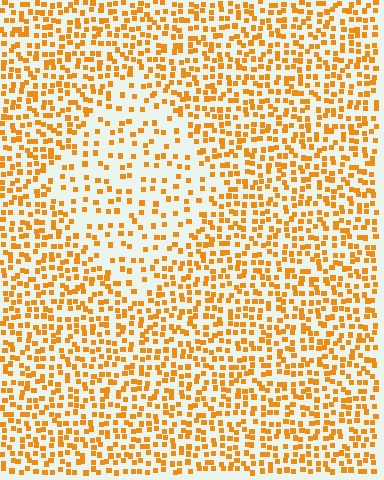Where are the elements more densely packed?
The elements are more densely packed outside the diamond boundary.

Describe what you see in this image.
The image contains small orange elements arranged at two different densities. A diamond-shaped region is visible where the elements are less densely packed than the surrounding area.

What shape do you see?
I see a diamond.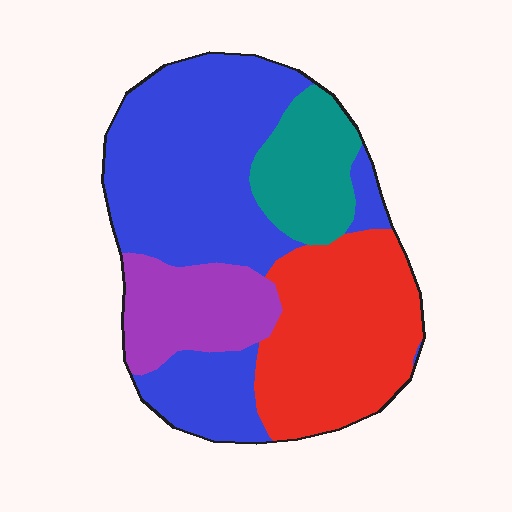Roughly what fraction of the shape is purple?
Purple covers about 15% of the shape.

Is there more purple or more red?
Red.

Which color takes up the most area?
Blue, at roughly 45%.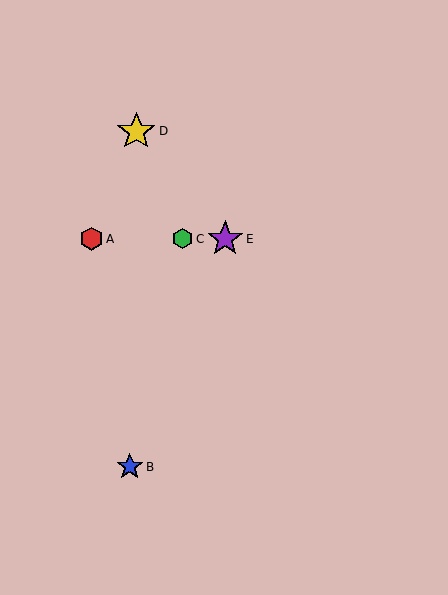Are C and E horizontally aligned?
Yes, both are at y≈239.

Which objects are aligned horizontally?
Objects A, C, E are aligned horizontally.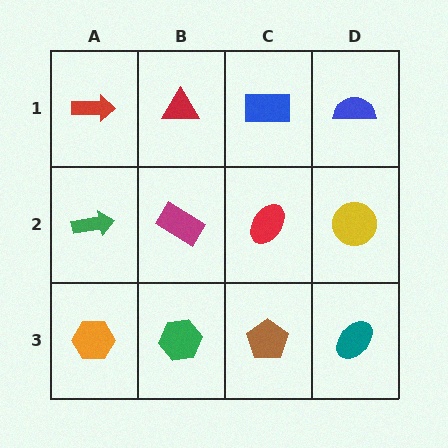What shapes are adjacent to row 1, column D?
A yellow circle (row 2, column D), a blue rectangle (row 1, column C).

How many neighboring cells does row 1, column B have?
3.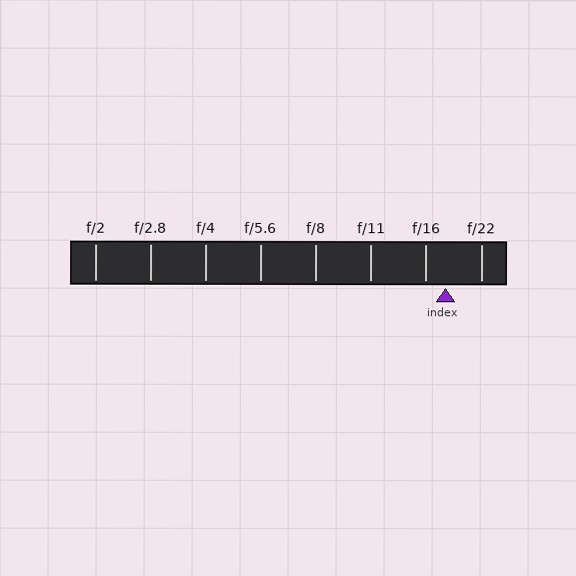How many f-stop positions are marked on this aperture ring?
There are 8 f-stop positions marked.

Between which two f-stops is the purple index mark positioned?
The index mark is between f/16 and f/22.